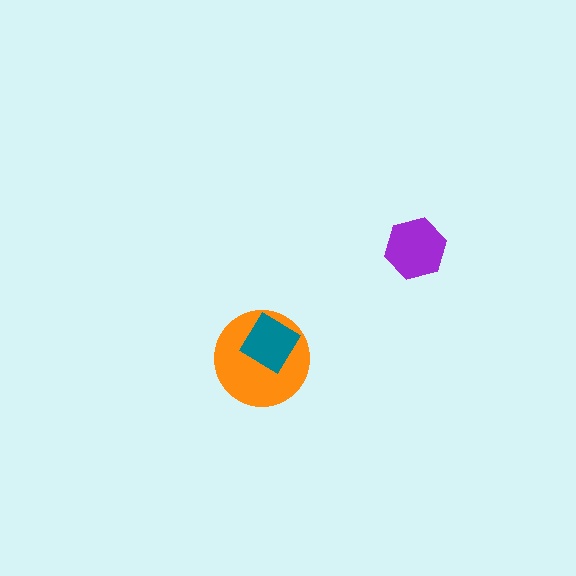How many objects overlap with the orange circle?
1 object overlaps with the orange circle.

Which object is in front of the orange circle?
The teal diamond is in front of the orange circle.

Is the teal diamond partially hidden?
No, no other shape covers it.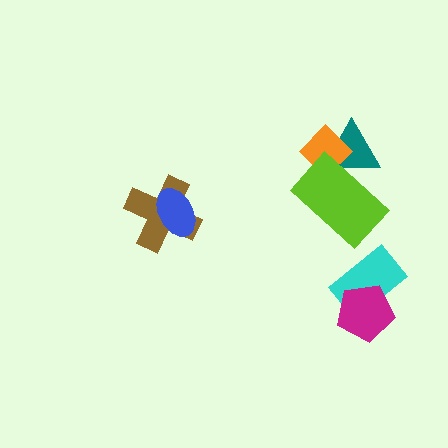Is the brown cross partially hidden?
Yes, it is partially covered by another shape.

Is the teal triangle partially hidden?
Yes, it is partially covered by another shape.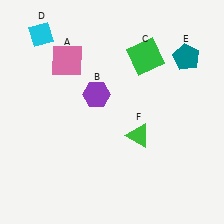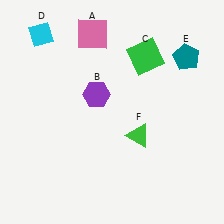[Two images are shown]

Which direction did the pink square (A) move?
The pink square (A) moved up.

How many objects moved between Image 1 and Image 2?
1 object moved between the two images.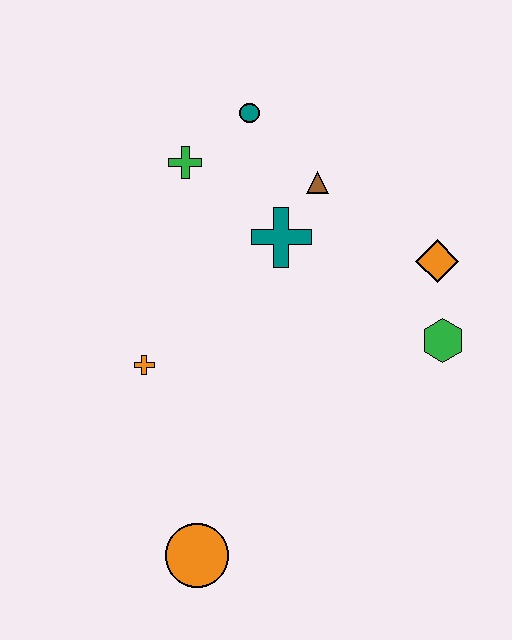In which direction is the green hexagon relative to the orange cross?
The green hexagon is to the right of the orange cross.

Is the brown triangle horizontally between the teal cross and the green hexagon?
Yes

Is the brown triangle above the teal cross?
Yes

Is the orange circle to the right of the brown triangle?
No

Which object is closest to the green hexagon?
The orange diamond is closest to the green hexagon.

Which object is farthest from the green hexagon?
The orange circle is farthest from the green hexagon.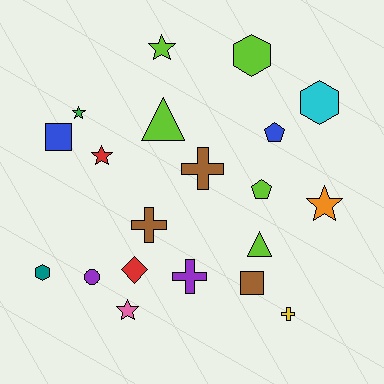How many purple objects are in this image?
There are 2 purple objects.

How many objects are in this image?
There are 20 objects.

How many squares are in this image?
There are 2 squares.